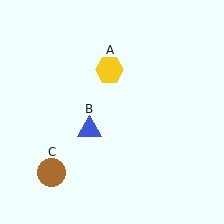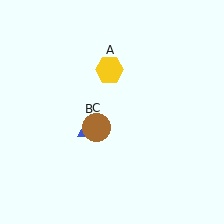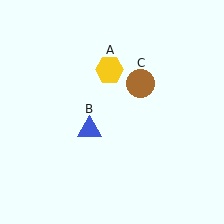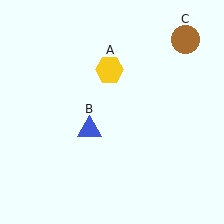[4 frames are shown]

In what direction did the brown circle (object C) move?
The brown circle (object C) moved up and to the right.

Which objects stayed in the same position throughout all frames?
Yellow hexagon (object A) and blue triangle (object B) remained stationary.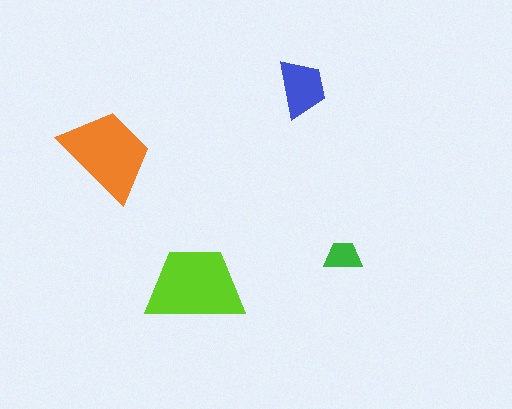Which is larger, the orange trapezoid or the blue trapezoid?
The orange one.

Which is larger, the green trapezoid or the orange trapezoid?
The orange one.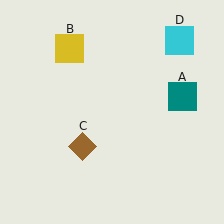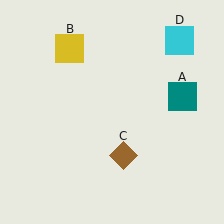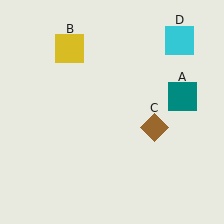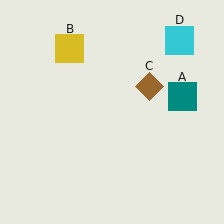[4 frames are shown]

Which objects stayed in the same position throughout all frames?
Teal square (object A) and yellow square (object B) and cyan square (object D) remained stationary.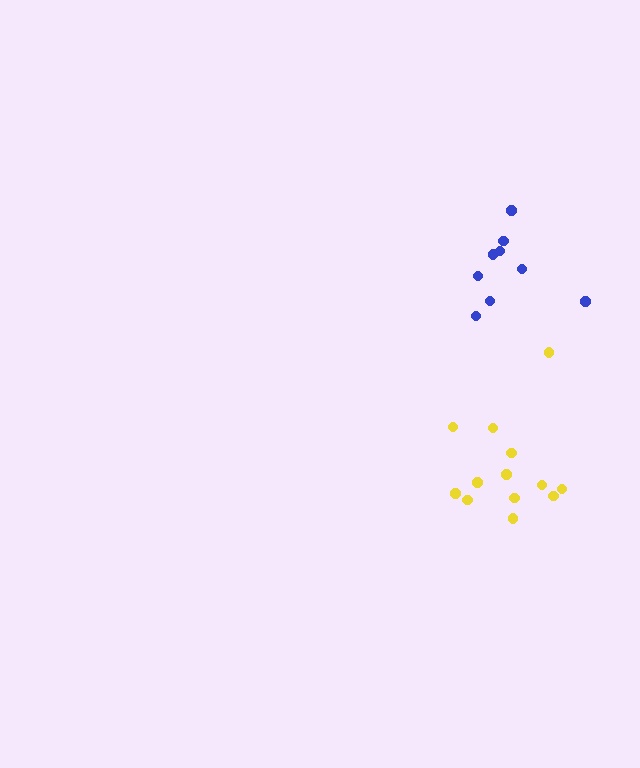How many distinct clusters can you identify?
There are 2 distinct clusters.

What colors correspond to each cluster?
The clusters are colored: yellow, blue.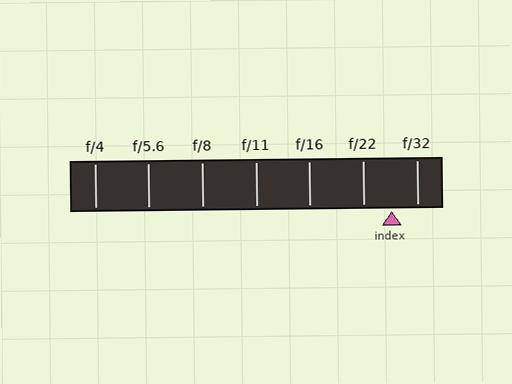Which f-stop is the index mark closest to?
The index mark is closest to f/32.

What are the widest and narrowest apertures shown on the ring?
The widest aperture shown is f/4 and the narrowest is f/32.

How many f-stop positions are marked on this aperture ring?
There are 7 f-stop positions marked.